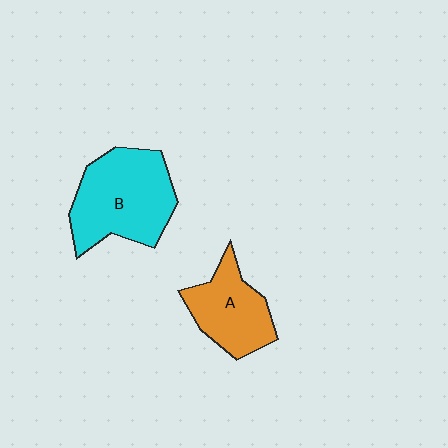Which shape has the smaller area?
Shape A (orange).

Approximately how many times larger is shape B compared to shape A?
Approximately 1.5 times.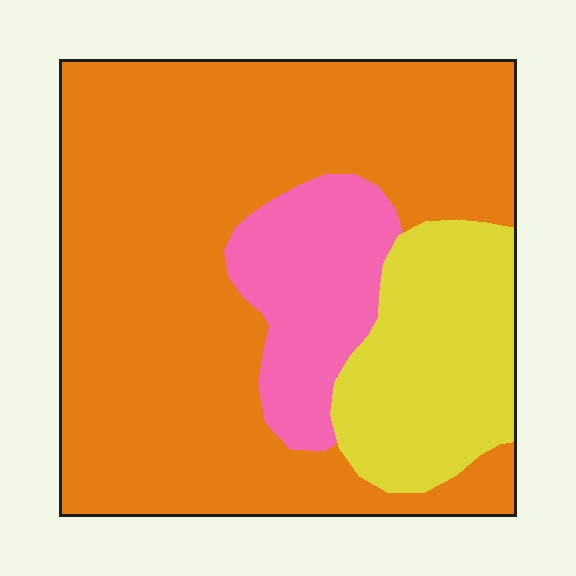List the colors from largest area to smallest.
From largest to smallest: orange, yellow, pink.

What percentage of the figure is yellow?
Yellow takes up about one fifth (1/5) of the figure.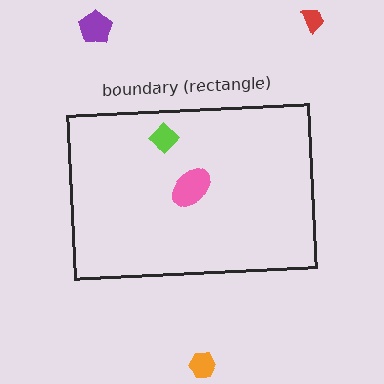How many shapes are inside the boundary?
2 inside, 3 outside.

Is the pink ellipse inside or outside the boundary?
Inside.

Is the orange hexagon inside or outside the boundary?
Outside.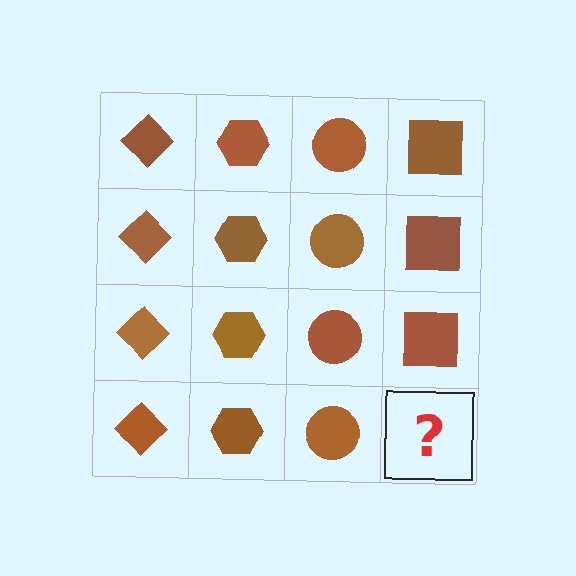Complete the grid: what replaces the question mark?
The question mark should be replaced with a brown square.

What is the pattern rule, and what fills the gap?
The rule is that each column has a consistent shape. The gap should be filled with a brown square.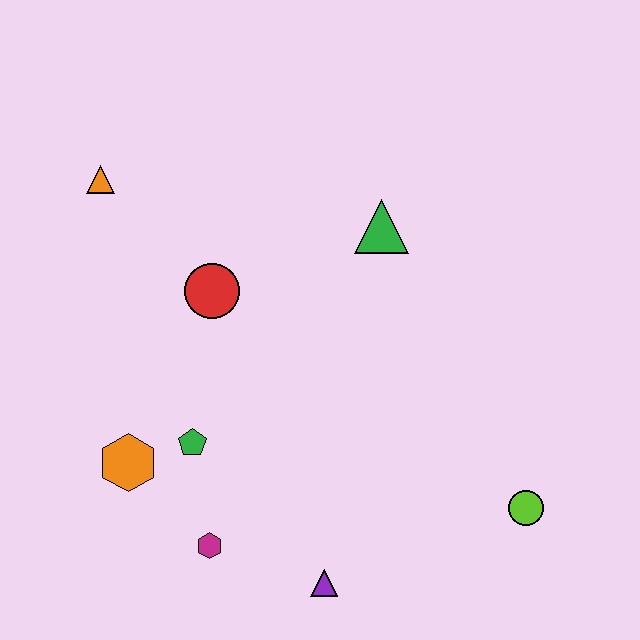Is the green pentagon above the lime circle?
Yes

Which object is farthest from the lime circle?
The orange triangle is farthest from the lime circle.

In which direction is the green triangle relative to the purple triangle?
The green triangle is above the purple triangle.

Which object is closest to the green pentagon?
The orange hexagon is closest to the green pentagon.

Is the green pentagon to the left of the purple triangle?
Yes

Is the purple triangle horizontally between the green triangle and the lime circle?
No